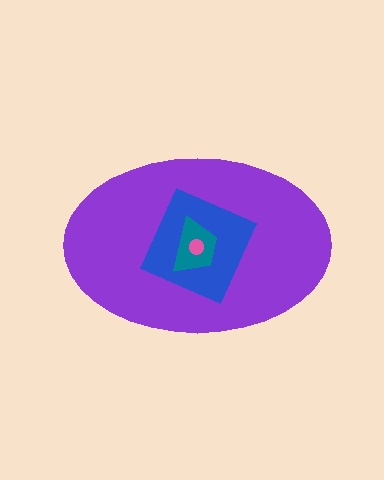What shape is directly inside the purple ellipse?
The blue diamond.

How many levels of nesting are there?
4.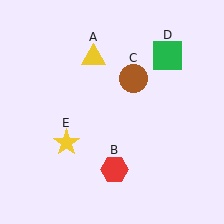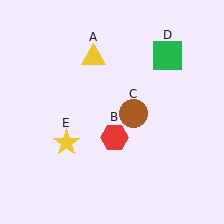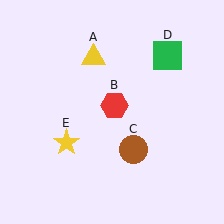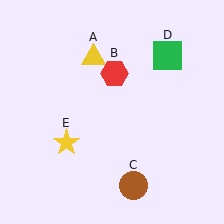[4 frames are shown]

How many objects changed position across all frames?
2 objects changed position: red hexagon (object B), brown circle (object C).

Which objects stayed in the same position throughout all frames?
Yellow triangle (object A) and green square (object D) and yellow star (object E) remained stationary.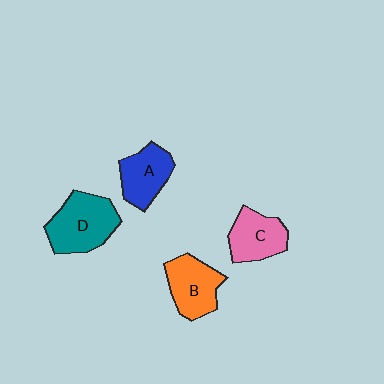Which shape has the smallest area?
Shape A (blue).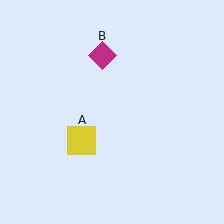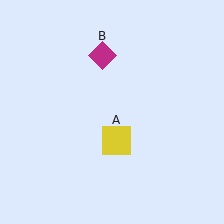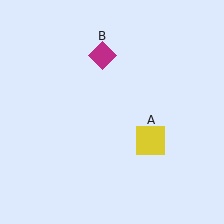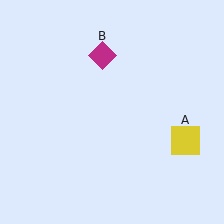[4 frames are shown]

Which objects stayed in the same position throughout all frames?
Magenta diamond (object B) remained stationary.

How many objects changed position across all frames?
1 object changed position: yellow square (object A).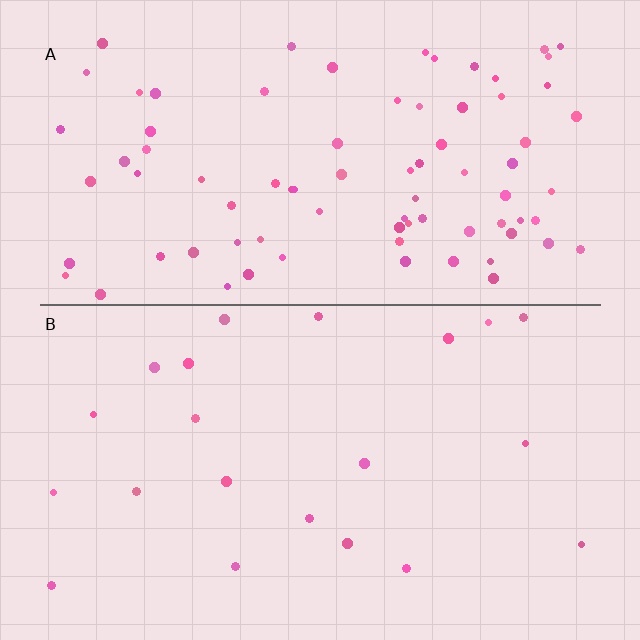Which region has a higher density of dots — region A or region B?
A (the top).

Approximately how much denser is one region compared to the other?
Approximately 3.9× — region A over region B.